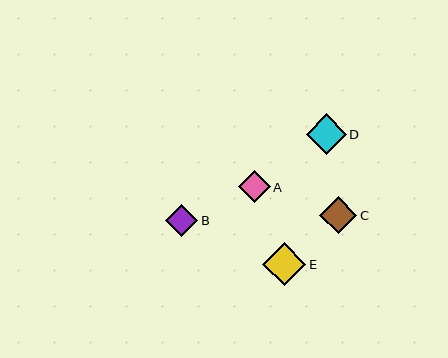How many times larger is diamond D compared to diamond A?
Diamond D is approximately 1.3 times the size of diamond A.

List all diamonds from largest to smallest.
From largest to smallest: E, D, C, B, A.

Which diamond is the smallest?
Diamond A is the smallest with a size of approximately 31 pixels.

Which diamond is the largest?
Diamond E is the largest with a size of approximately 43 pixels.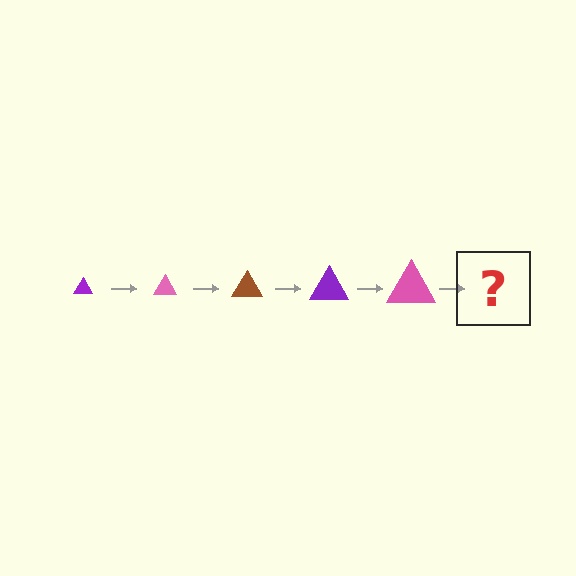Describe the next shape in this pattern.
It should be a brown triangle, larger than the previous one.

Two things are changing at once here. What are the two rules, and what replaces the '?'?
The two rules are that the triangle grows larger each step and the color cycles through purple, pink, and brown. The '?' should be a brown triangle, larger than the previous one.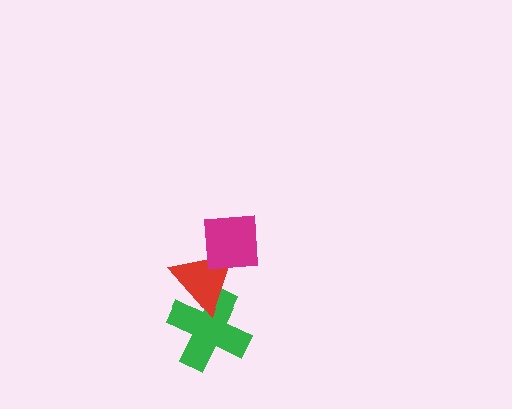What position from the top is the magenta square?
The magenta square is 1st from the top.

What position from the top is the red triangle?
The red triangle is 2nd from the top.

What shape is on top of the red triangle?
The magenta square is on top of the red triangle.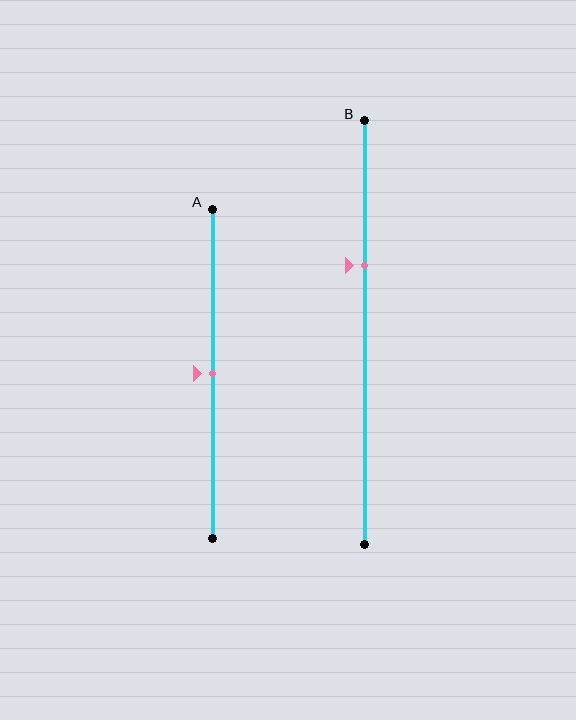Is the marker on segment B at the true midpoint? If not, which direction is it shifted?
No, the marker on segment B is shifted upward by about 16% of the segment length.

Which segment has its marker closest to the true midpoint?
Segment A has its marker closest to the true midpoint.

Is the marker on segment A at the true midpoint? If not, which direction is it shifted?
Yes, the marker on segment A is at the true midpoint.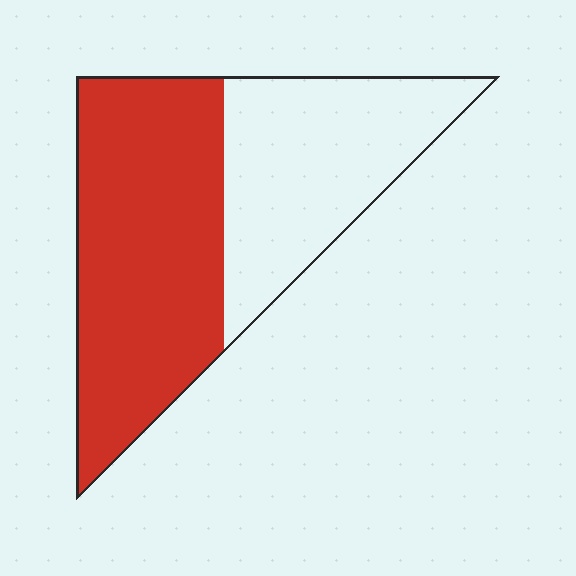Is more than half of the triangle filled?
Yes.